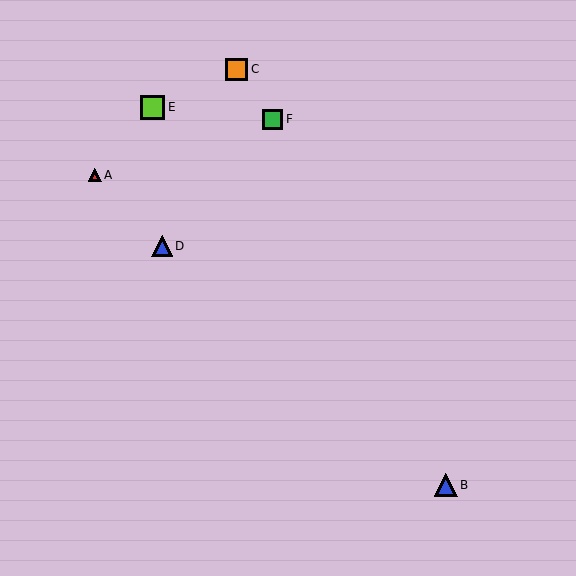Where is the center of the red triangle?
The center of the red triangle is at (95, 175).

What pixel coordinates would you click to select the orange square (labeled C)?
Click at (237, 69) to select the orange square C.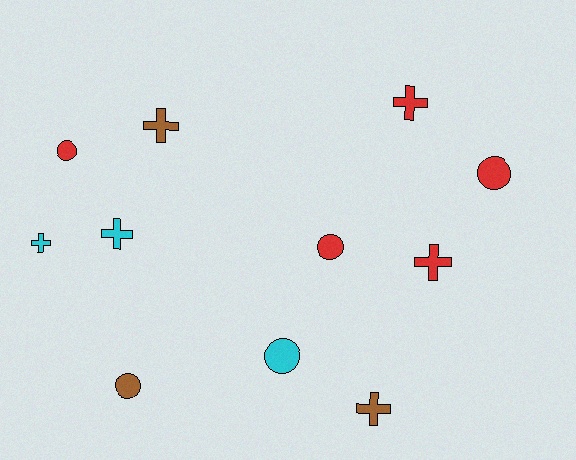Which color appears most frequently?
Red, with 5 objects.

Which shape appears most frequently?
Cross, with 6 objects.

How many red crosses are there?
There are 2 red crosses.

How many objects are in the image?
There are 11 objects.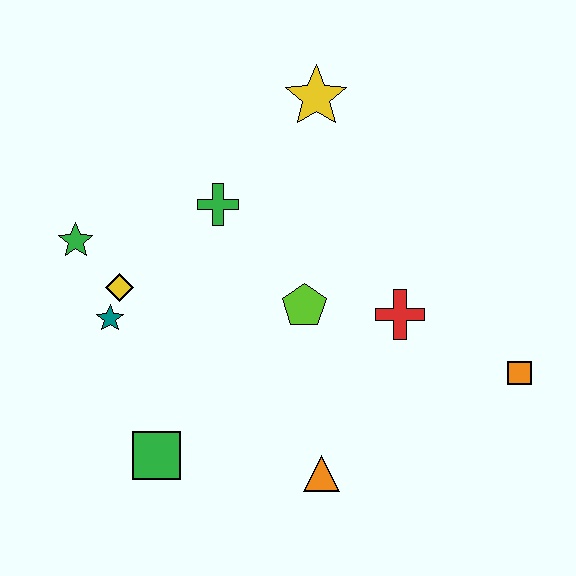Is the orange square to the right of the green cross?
Yes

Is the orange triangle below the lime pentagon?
Yes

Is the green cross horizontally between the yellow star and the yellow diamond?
Yes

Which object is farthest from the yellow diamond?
The orange square is farthest from the yellow diamond.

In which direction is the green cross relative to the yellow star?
The green cross is below the yellow star.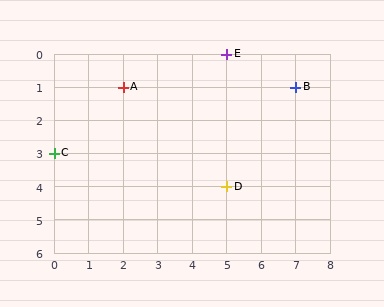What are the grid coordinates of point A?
Point A is at grid coordinates (2, 1).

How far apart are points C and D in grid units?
Points C and D are 5 columns and 1 row apart (about 5.1 grid units diagonally).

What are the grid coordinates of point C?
Point C is at grid coordinates (0, 3).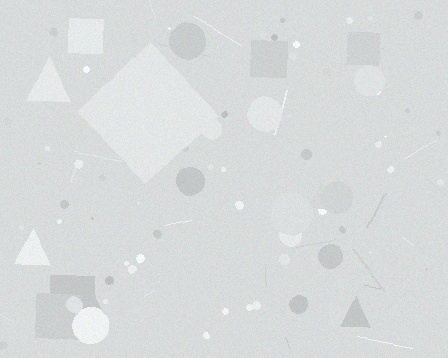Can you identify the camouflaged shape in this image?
The camouflaged shape is a diamond.